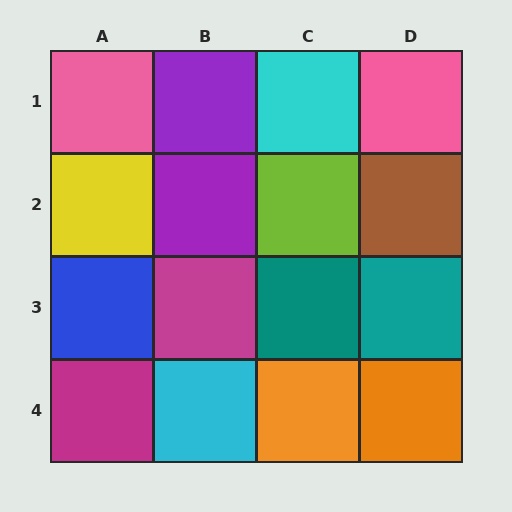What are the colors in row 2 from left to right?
Yellow, purple, lime, brown.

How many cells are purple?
2 cells are purple.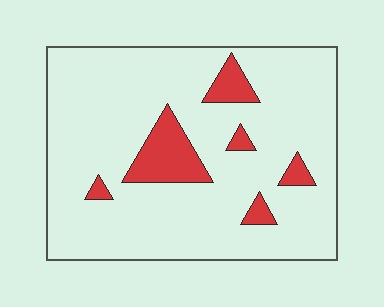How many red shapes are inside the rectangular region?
6.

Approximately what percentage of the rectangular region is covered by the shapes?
Approximately 10%.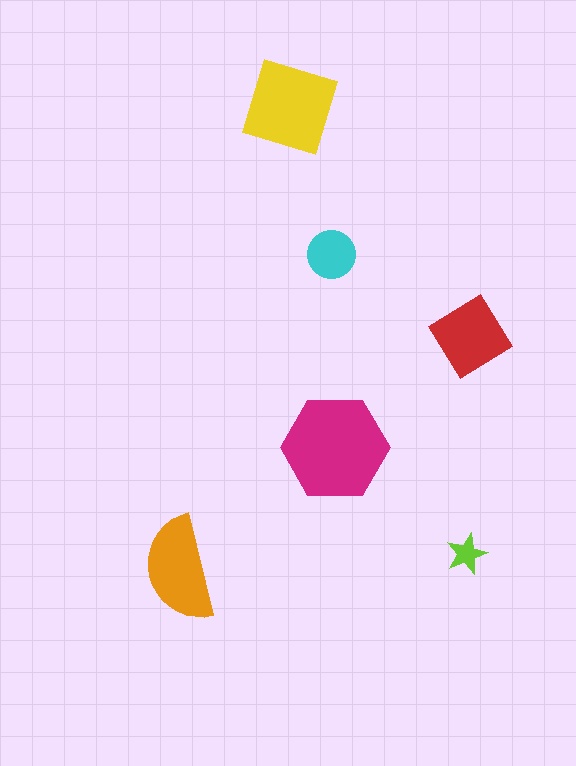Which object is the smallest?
The lime star.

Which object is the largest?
The magenta hexagon.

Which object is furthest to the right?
The red diamond is rightmost.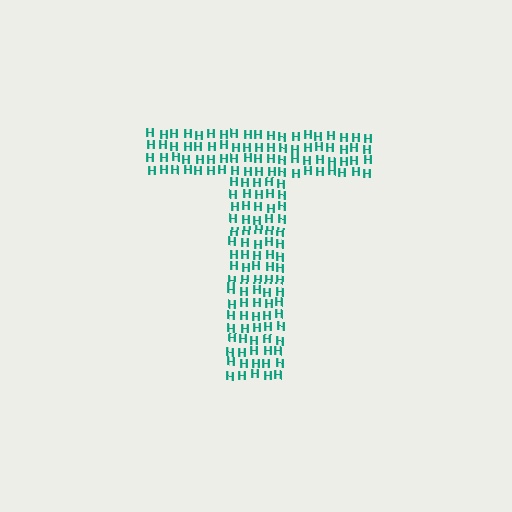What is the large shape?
The large shape is the letter T.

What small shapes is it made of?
It is made of small letter H's.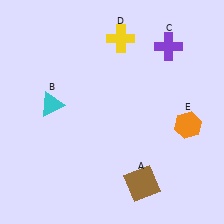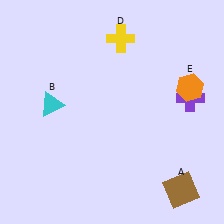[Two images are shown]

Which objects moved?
The objects that moved are: the brown square (A), the purple cross (C), the orange hexagon (E).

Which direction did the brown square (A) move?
The brown square (A) moved right.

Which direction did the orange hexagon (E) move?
The orange hexagon (E) moved up.